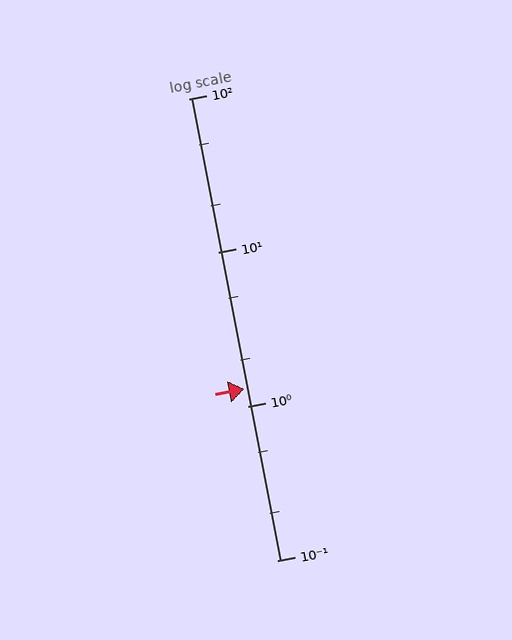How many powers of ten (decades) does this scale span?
The scale spans 3 decades, from 0.1 to 100.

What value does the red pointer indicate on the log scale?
The pointer indicates approximately 1.3.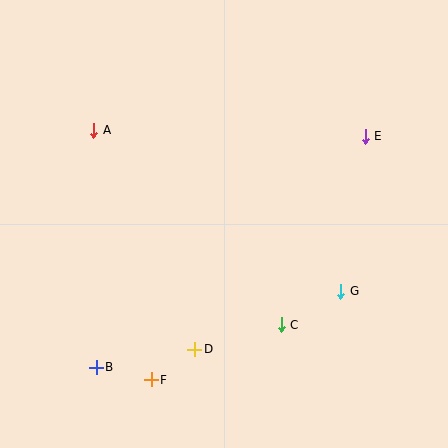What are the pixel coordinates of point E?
Point E is at (365, 136).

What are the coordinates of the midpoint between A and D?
The midpoint between A and D is at (144, 240).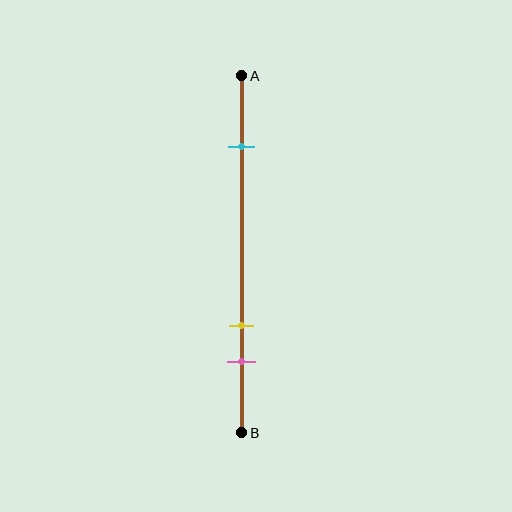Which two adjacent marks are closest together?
The yellow and pink marks are the closest adjacent pair.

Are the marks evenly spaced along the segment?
No, the marks are not evenly spaced.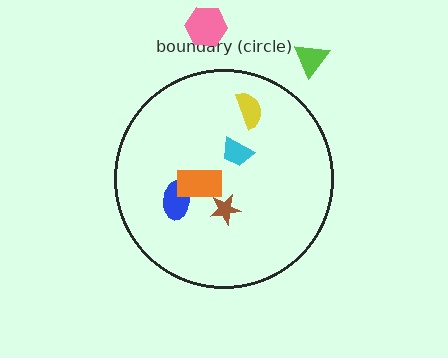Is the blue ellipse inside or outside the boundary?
Inside.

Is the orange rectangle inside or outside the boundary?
Inside.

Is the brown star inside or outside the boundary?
Inside.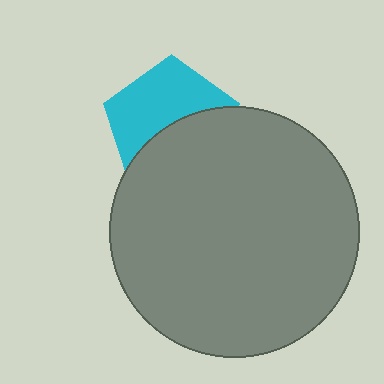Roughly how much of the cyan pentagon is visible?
About half of it is visible (roughly 53%).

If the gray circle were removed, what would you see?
You would see the complete cyan pentagon.